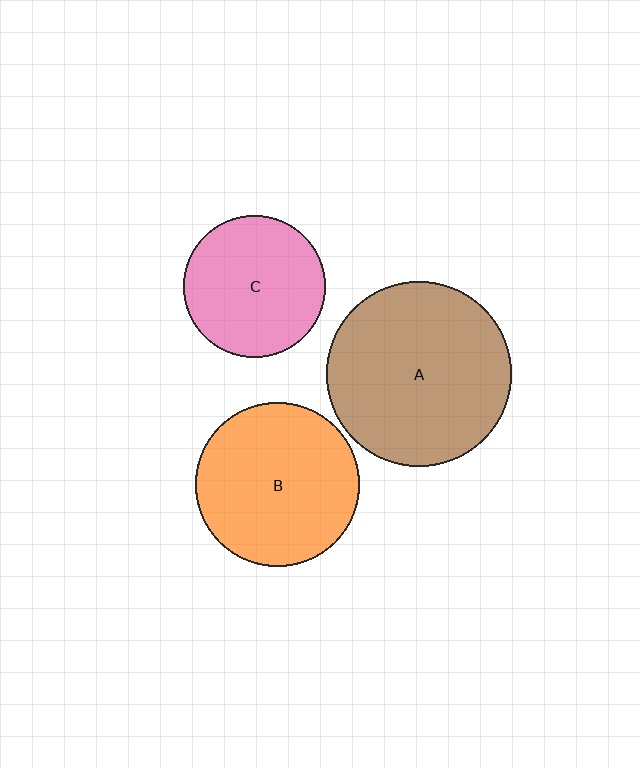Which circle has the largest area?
Circle A (brown).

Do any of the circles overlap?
No, none of the circles overlap.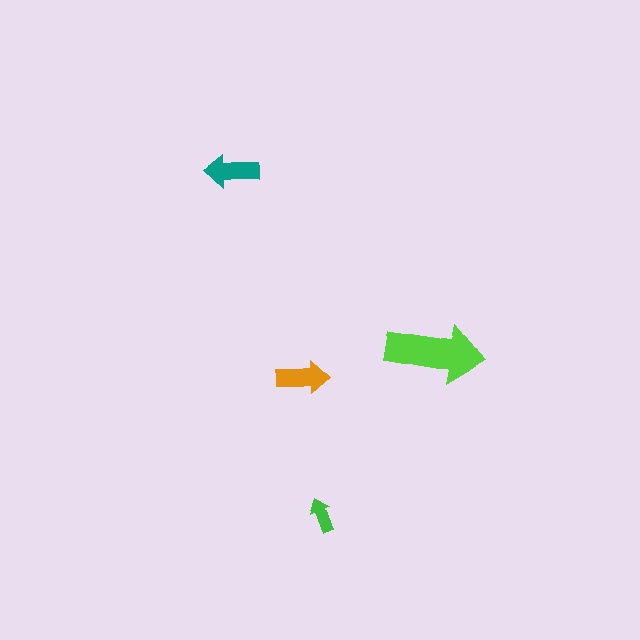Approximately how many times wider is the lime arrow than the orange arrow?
About 2 times wider.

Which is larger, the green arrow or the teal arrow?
The teal one.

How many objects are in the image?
There are 4 objects in the image.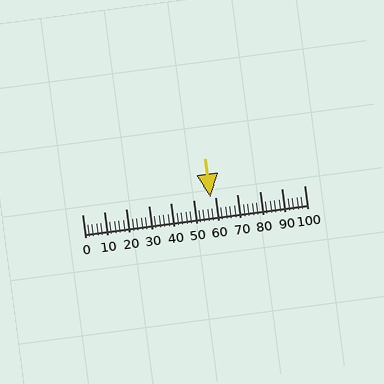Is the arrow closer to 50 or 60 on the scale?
The arrow is closer to 60.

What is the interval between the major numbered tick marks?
The major tick marks are spaced 10 units apart.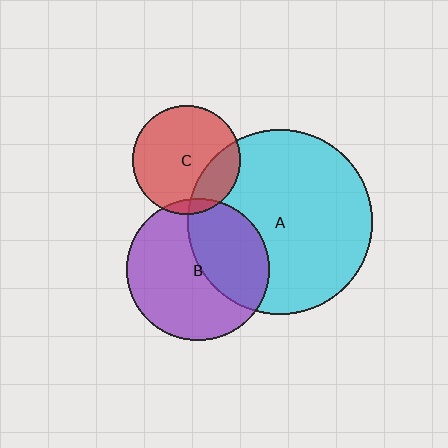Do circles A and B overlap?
Yes.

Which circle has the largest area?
Circle A (cyan).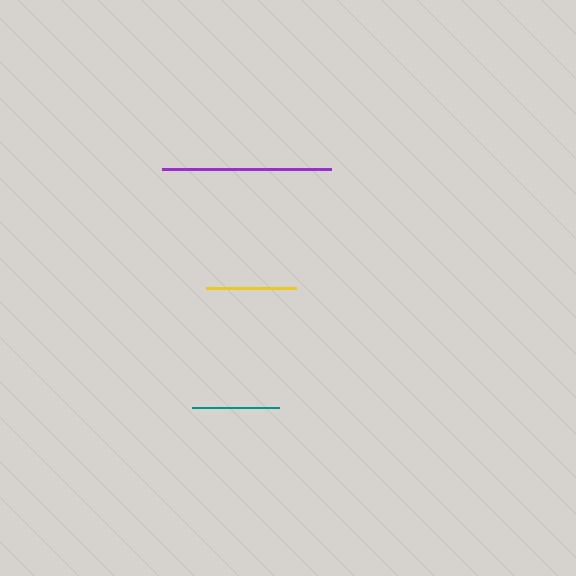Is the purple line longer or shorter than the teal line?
The purple line is longer than the teal line.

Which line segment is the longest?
The purple line is the longest at approximately 169 pixels.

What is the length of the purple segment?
The purple segment is approximately 169 pixels long.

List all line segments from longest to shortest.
From longest to shortest: purple, yellow, teal.